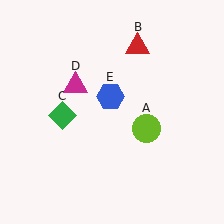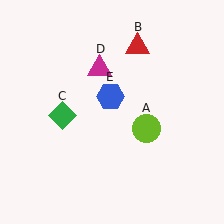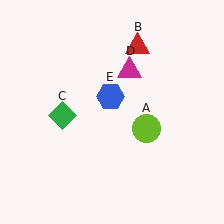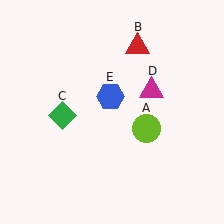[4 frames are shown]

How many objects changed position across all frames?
1 object changed position: magenta triangle (object D).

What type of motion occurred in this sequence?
The magenta triangle (object D) rotated clockwise around the center of the scene.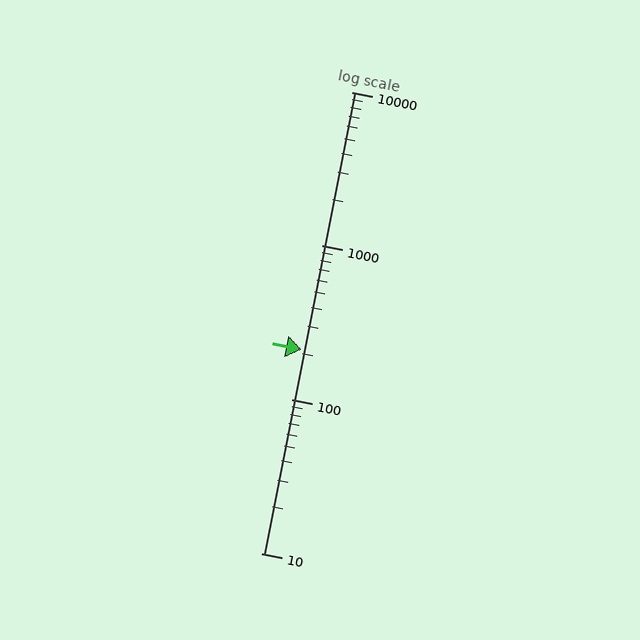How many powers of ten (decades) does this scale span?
The scale spans 3 decades, from 10 to 10000.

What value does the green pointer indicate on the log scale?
The pointer indicates approximately 210.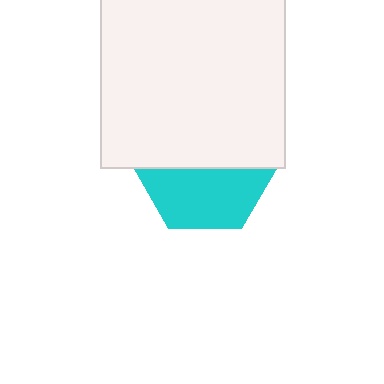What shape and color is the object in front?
The object in front is a white square.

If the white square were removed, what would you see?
You would see the complete cyan hexagon.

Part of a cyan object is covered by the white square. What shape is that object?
It is a hexagon.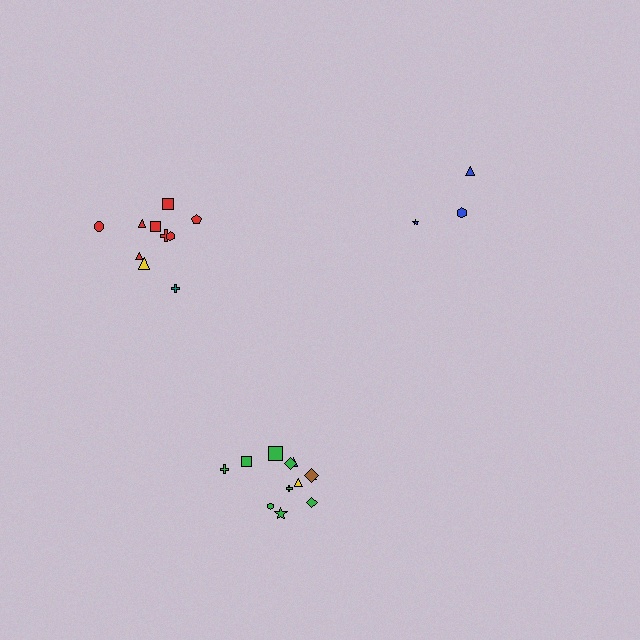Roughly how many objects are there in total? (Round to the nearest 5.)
Roughly 25 objects in total.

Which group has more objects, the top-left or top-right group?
The top-left group.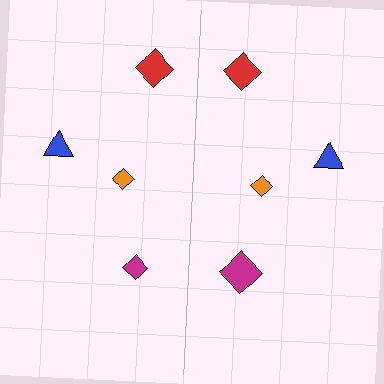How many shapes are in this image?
There are 8 shapes in this image.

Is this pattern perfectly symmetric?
No, the pattern is not perfectly symmetric. The magenta diamond on the right side has a different size than its mirror counterpart.